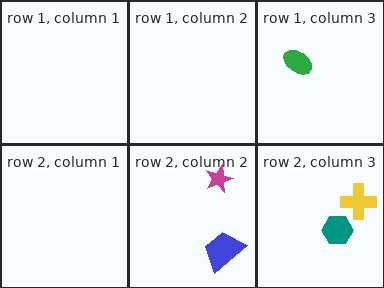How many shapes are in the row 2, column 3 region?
2.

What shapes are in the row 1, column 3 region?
The green ellipse.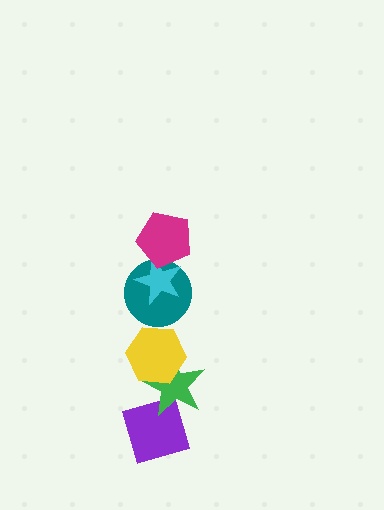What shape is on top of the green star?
The yellow hexagon is on top of the green star.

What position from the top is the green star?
The green star is 5th from the top.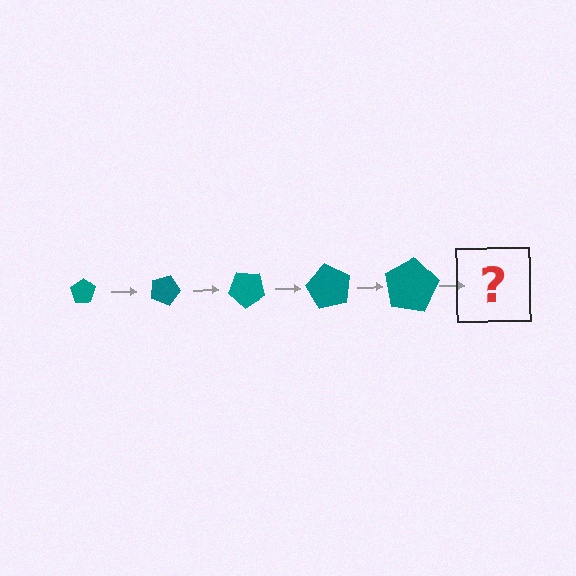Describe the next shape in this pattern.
It should be a pentagon, larger than the previous one and rotated 100 degrees from the start.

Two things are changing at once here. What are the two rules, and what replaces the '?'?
The two rules are that the pentagon grows larger each step and it rotates 20 degrees each step. The '?' should be a pentagon, larger than the previous one and rotated 100 degrees from the start.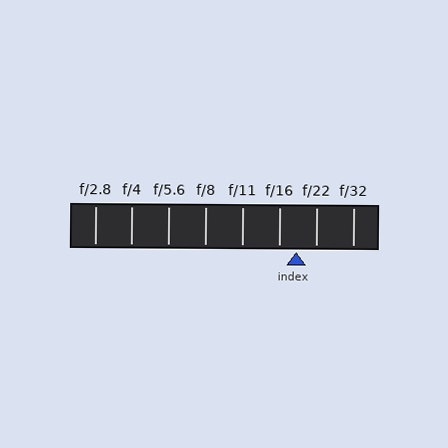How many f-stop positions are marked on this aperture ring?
There are 8 f-stop positions marked.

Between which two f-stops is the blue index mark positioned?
The index mark is between f/16 and f/22.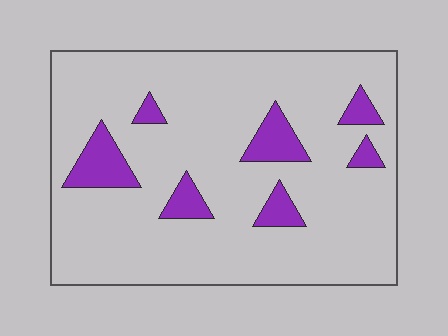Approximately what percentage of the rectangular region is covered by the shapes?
Approximately 10%.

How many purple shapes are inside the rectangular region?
7.